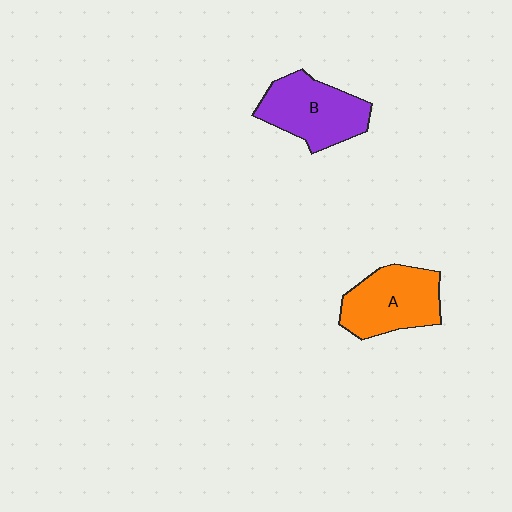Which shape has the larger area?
Shape B (purple).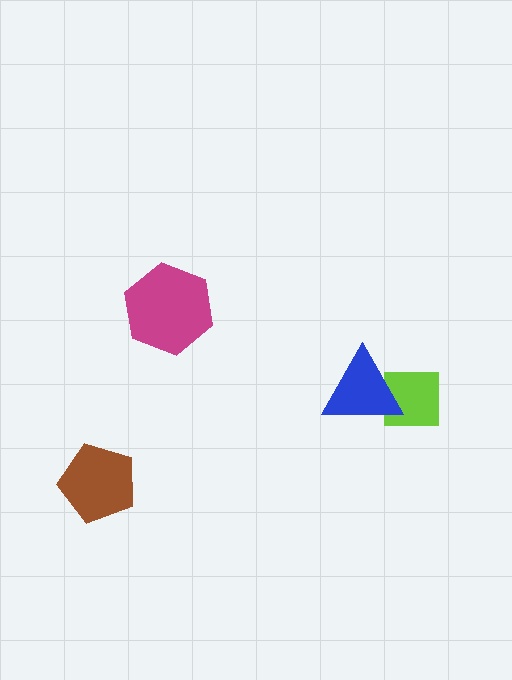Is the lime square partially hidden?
Yes, it is partially covered by another shape.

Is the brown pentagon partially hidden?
No, no other shape covers it.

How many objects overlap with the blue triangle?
1 object overlaps with the blue triangle.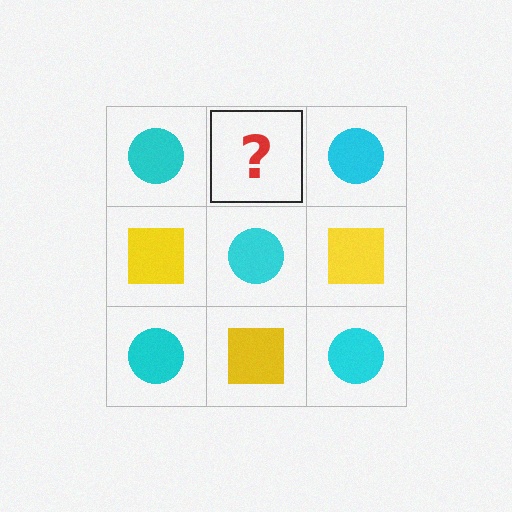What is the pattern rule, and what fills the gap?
The rule is that it alternates cyan circle and yellow square in a checkerboard pattern. The gap should be filled with a yellow square.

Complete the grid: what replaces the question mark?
The question mark should be replaced with a yellow square.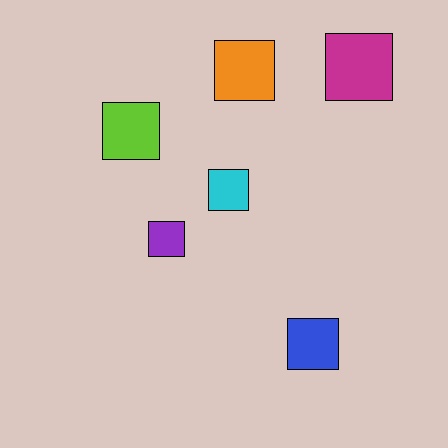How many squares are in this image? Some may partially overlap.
There are 6 squares.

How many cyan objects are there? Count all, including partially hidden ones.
There is 1 cyan object.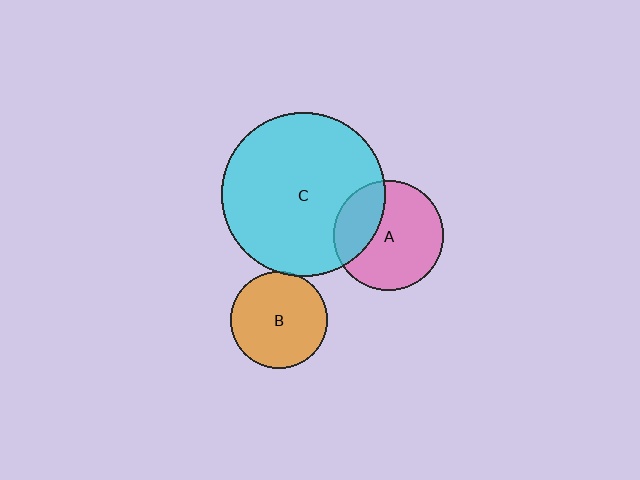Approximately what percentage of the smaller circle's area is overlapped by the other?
Approximately 30%.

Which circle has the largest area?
Circle C (cyan).